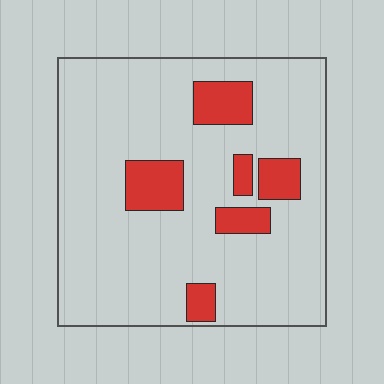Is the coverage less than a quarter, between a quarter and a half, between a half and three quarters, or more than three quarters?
Less than a quarter.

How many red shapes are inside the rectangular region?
6.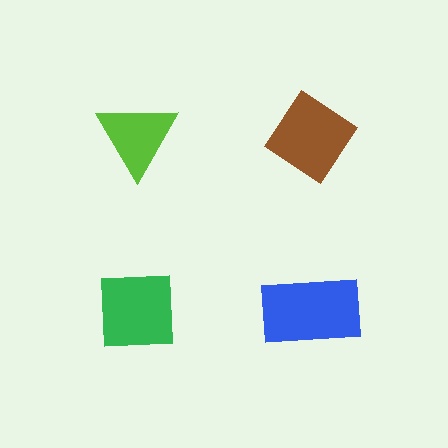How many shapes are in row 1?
2 shapes.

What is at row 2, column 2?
A blue rectangle.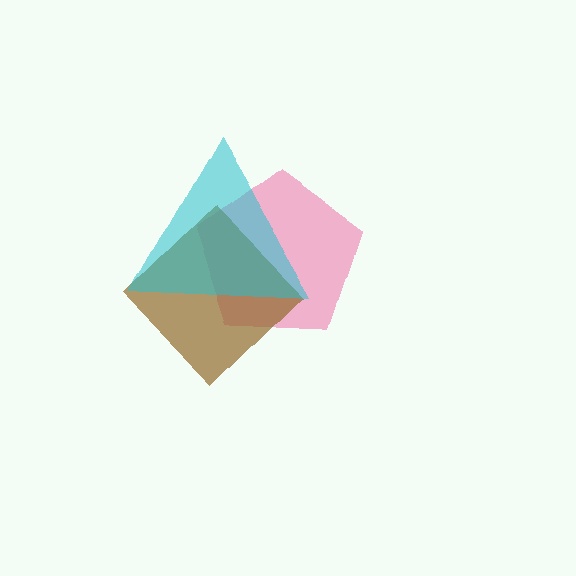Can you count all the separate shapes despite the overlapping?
Yes, there are 3 separate shapes.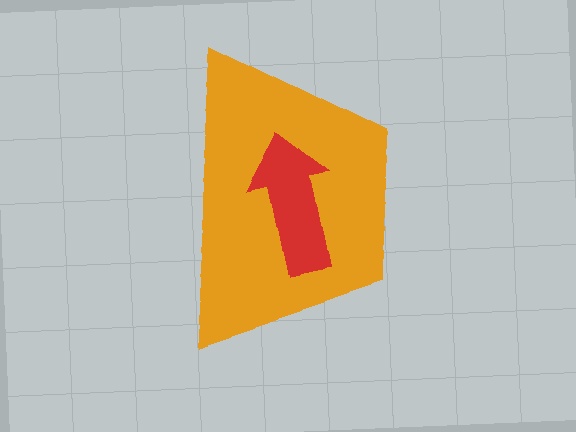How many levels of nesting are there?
2.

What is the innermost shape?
The red arrow.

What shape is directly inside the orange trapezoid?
The red arrow.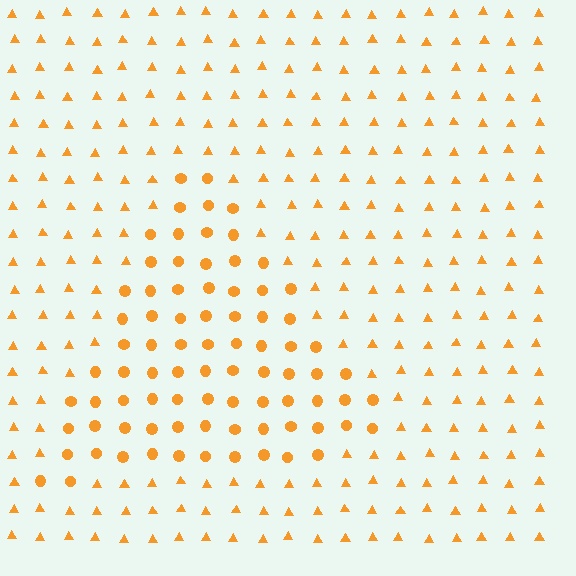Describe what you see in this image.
The image is filled with small orange elements arranged in a uniform grid. A triangle-shaped region contains circles, while the surrounding area contains triangles. The boundary is defined purely by the change in element shape.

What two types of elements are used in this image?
The image uses circles inside the triangle region and triangles outside it.